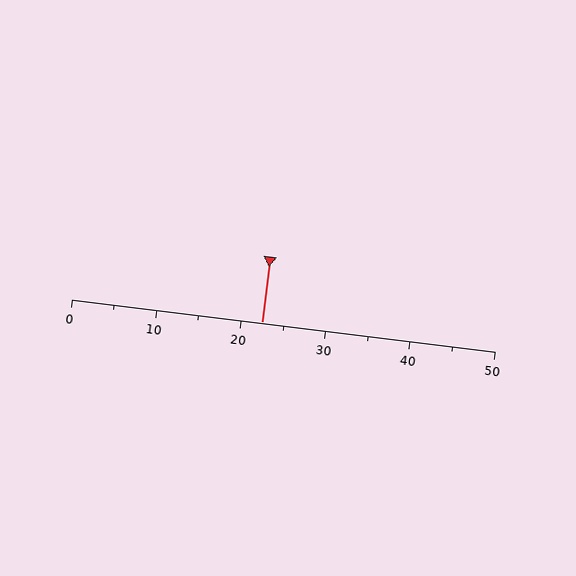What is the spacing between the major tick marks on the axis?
The major ticks are spaced 10 apart.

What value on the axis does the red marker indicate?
The marker indicates approximately 22.5.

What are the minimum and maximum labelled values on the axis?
The axis runs from 0 to 50.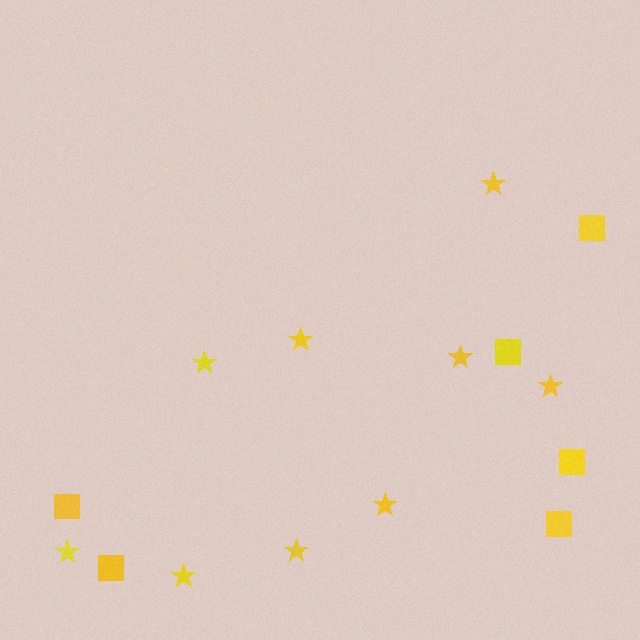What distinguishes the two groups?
There are 2 groups: one group of stars (9) and one group of squares (6).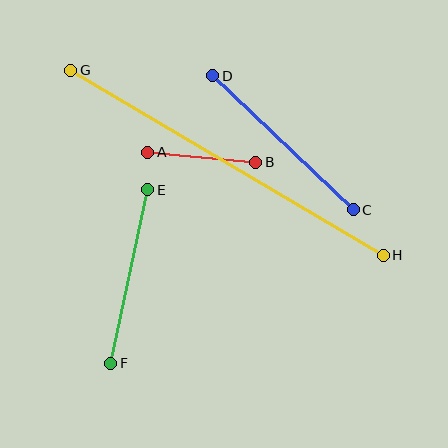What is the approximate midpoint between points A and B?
The midpoint is at approximately (202, 157) pixels.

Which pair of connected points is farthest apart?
Points G and H are farthest apart.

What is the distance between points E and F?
The distance is approximately 177 pixels.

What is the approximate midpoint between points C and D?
The midpoint is at approximately (283, 143) pixels.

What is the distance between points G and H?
The distance is approximately 364 pixels.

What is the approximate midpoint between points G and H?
The midpoint is at approximately (227, 163) pixels.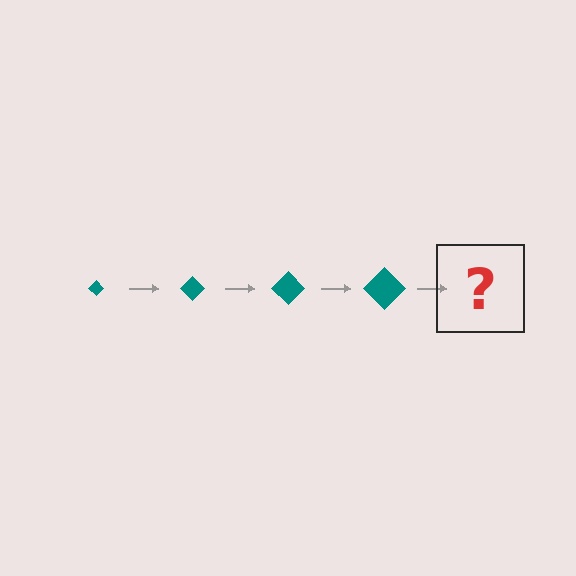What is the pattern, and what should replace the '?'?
The pattern is that the diamond gets progressively larger each step. The '?' should be a teal diamond, larger than the previous one.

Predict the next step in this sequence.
The next step is a teal diamond, larger than the previous one.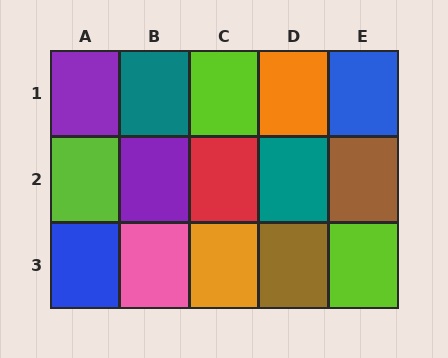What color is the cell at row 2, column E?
Brown.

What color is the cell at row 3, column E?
Lime.